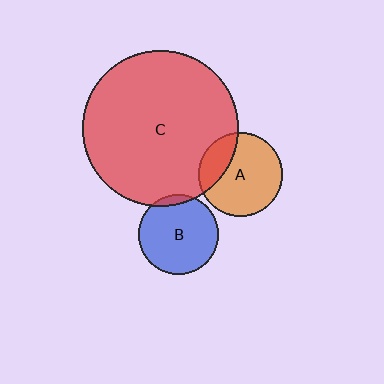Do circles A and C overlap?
Yes.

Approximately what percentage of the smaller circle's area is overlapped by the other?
Approximately 25%.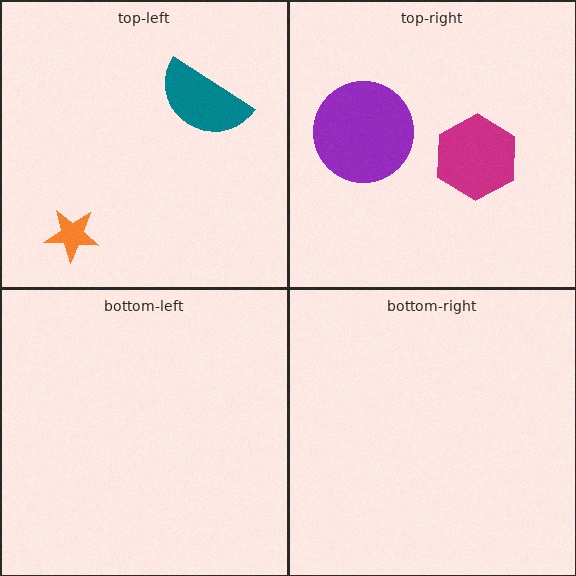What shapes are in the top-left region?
The teal semicircle, the orange star.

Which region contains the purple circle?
The top-right region.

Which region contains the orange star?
The top-left region.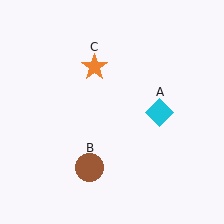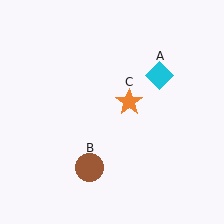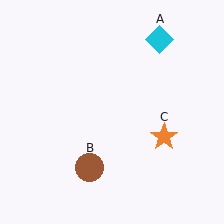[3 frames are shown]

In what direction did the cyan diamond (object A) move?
The cyan diamond (object A) moved up.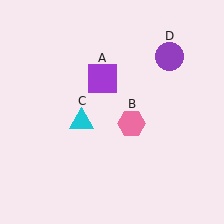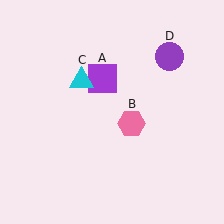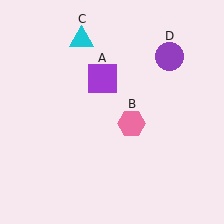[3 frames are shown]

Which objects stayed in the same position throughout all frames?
Purple square (object A) and pink hexagon (object B) and purple circle (object D) remained stationary.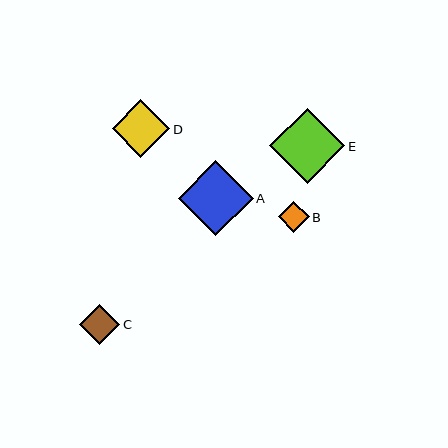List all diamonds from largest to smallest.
From largest to smallest: E, A, D, C, B.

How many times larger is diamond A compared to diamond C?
Diamond A is approximately 1.9 times the size of diamond C.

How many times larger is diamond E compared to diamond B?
Diamond E is approximately 2.4 times the size of diamond B.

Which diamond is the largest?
Diamond E is the largest with a size of approximately 75 pixels.